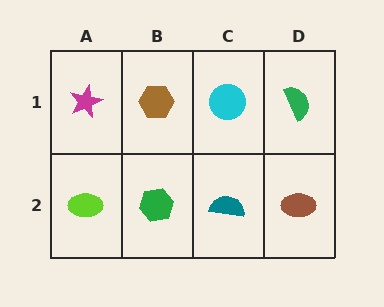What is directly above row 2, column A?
A magenta star.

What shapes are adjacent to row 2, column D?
A green semicircle (row 1, column D), a teal semicircle (row 2, column C).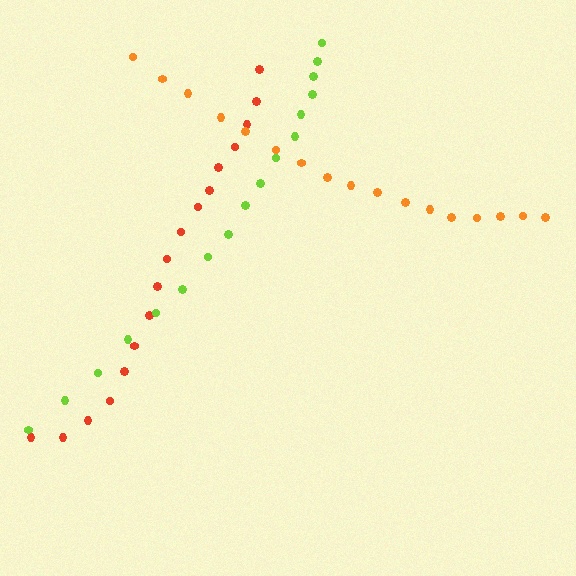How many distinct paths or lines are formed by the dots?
There are 3 distinct paths.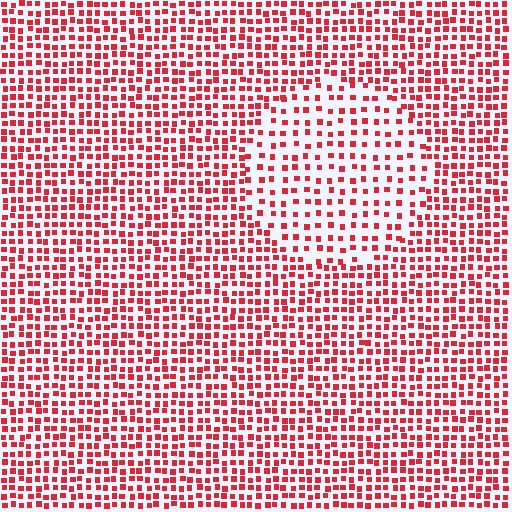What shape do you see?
I see a circle.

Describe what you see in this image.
The image contains small red elements arranged at two different densities. A circle-shaped region is visible where the elements are less densely packed than the surrounding area.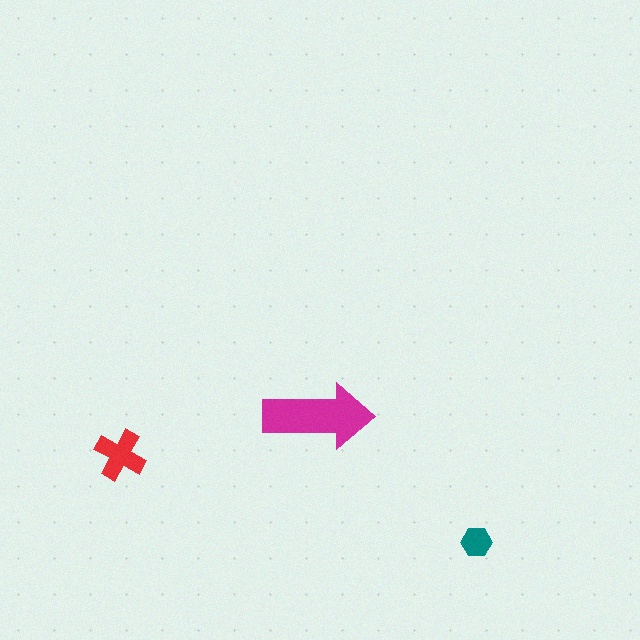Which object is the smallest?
The teal hexagon.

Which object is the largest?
The magenta arrow.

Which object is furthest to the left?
The red cross is leftmost.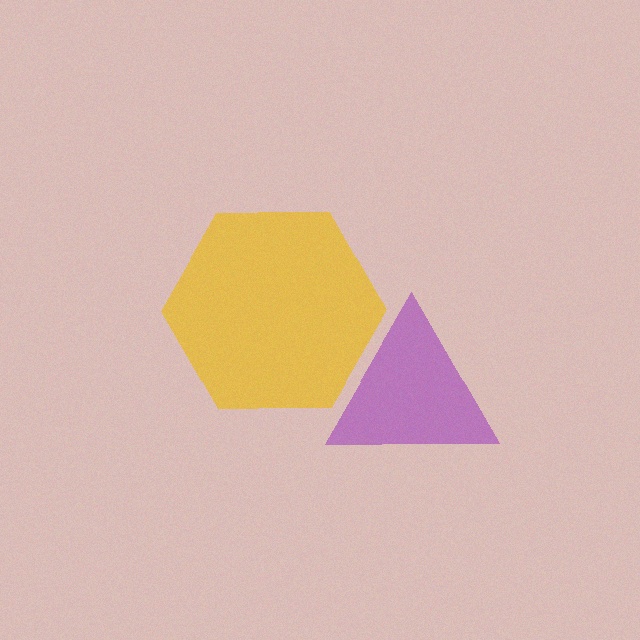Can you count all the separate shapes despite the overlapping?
Yes, there are 2 separate shapes.